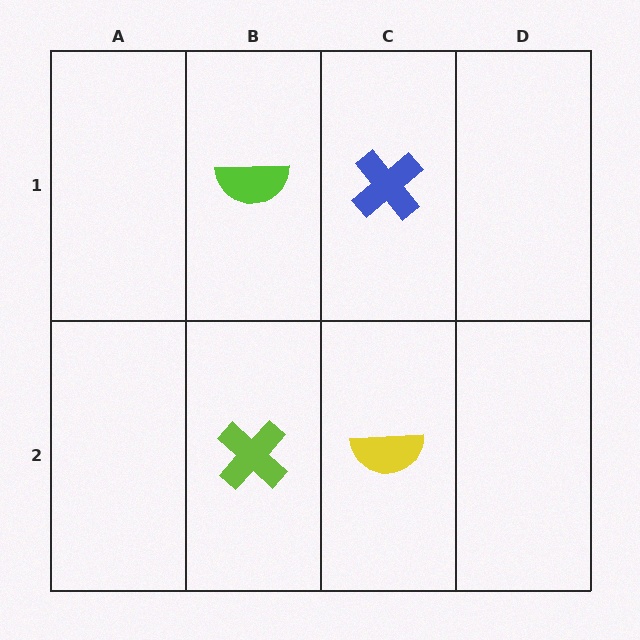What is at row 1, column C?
A blue cross.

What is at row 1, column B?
A lime semicircle.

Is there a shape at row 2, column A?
No, that cell is empty.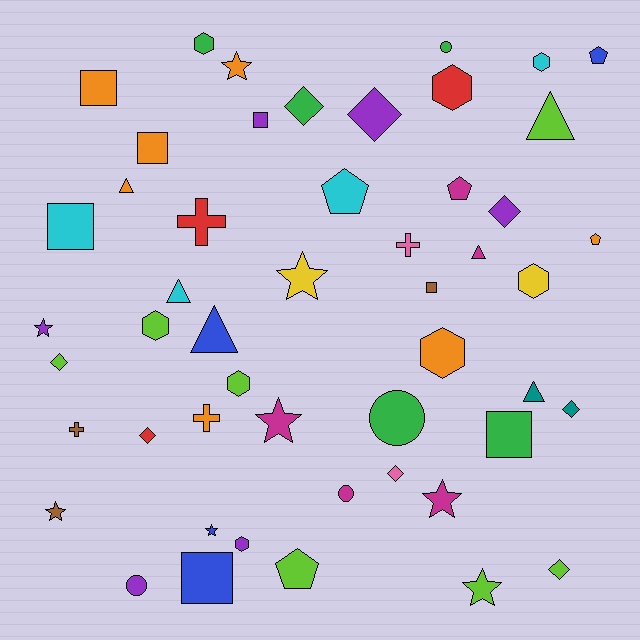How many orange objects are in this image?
There are 7 orange objects.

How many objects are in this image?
There are 50 objects.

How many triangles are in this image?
There are 6 triangles.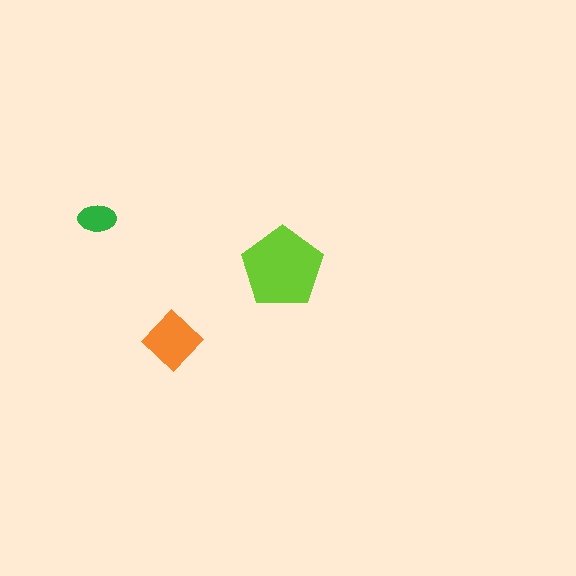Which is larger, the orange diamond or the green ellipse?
The orange diamond.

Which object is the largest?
The lime pentagon.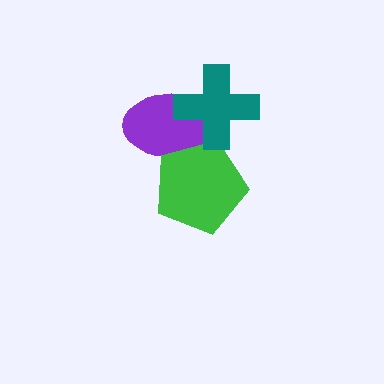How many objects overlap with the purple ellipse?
2 objects overlap with the purple ellipse.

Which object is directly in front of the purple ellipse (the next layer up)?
The green pentagon is directly in front of the purple ellipse.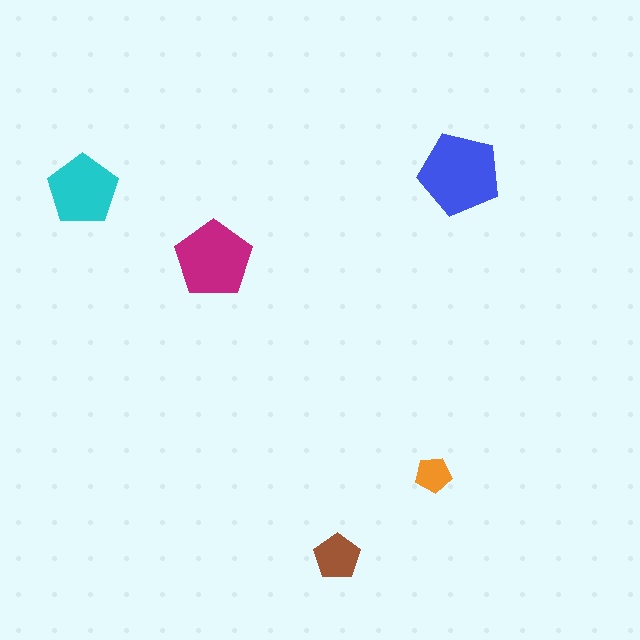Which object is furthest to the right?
The blue pentagon is rightmost.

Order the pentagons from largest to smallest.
the blue one, the magenta one, the cyan one, the brown one, the orange one.